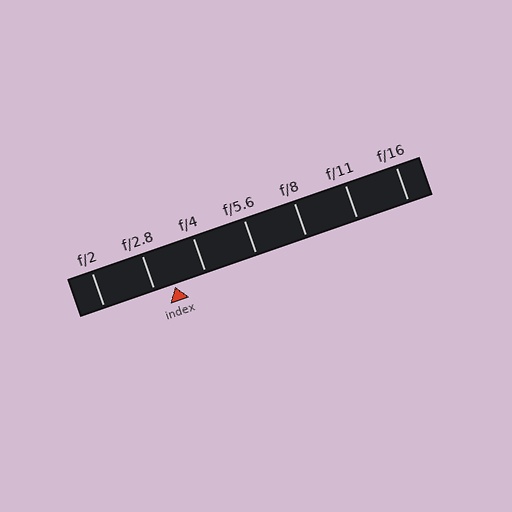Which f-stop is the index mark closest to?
The index mark is closest to f/2.8.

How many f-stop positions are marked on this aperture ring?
There are 7 f-stop positions marked.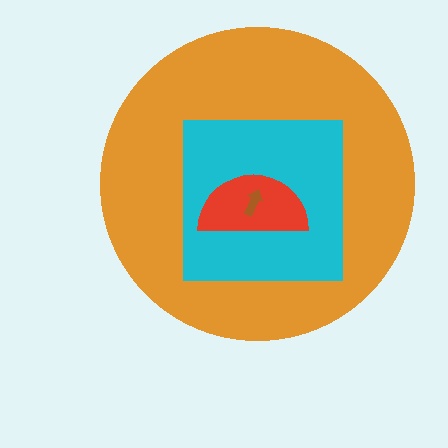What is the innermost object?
The brown arrow.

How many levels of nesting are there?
4.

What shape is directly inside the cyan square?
The red semicircle.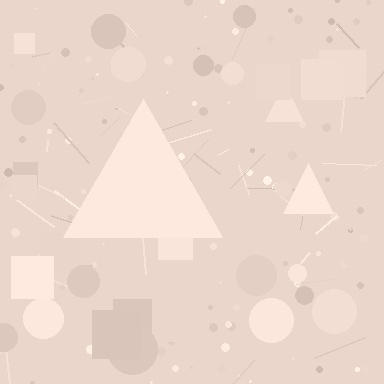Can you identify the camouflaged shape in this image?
The camouflaged shape is a triangle.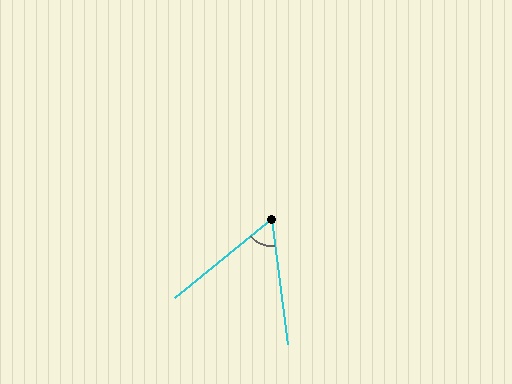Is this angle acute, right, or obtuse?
It is acute.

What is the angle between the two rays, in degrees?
Approximately 58 degrees.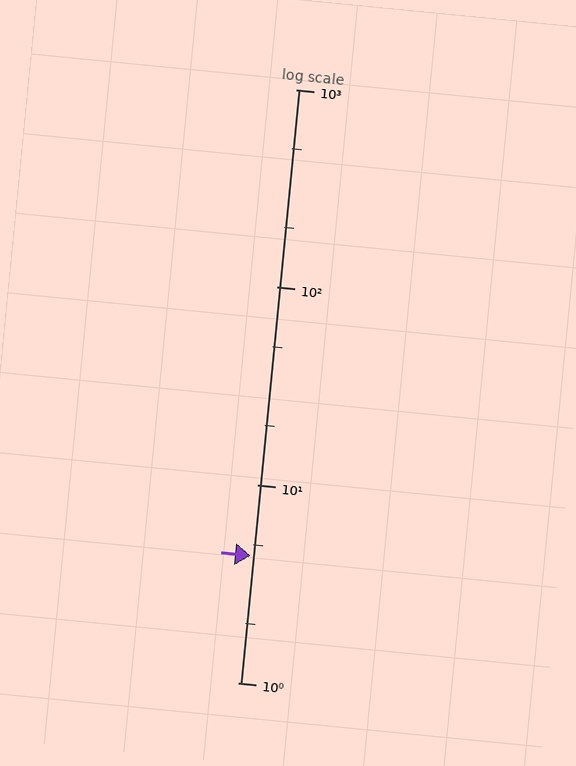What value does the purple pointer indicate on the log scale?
The pointer indicates approximately 4.4.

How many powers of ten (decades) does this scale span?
The scale spans 3 decades, from 1 to 1000.